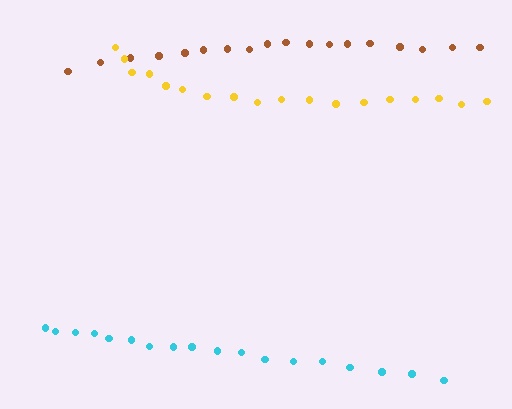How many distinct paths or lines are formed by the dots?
There are 3 distinct paths.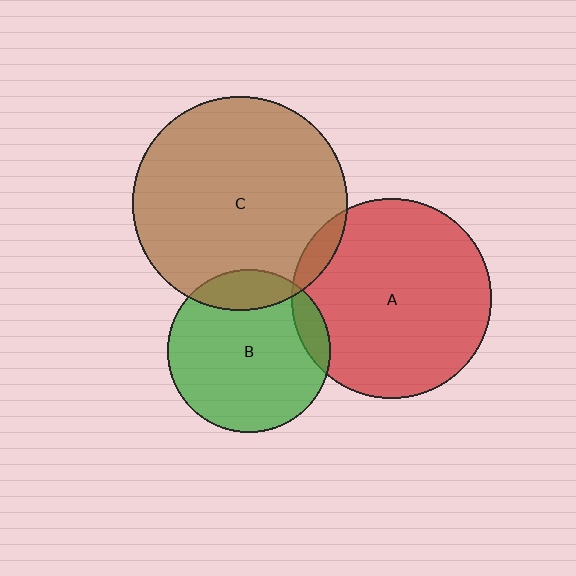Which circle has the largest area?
Circle C (brown).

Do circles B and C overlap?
Yes.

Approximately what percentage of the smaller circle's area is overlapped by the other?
Approximately 15%.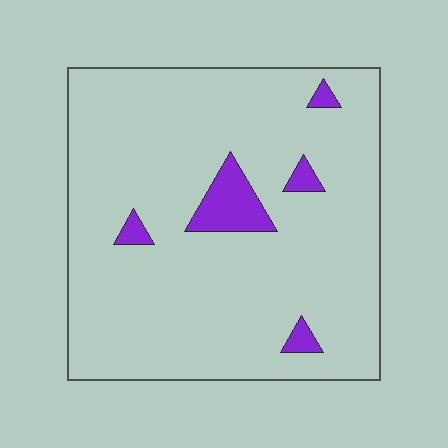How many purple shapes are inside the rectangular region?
5.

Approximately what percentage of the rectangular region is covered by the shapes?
Approximately 5%.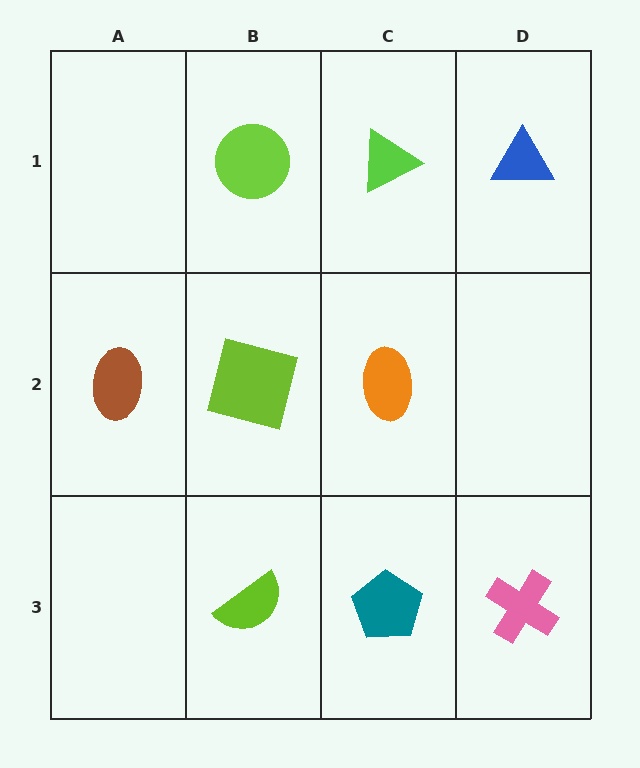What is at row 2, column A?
A brown ellipse.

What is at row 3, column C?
A teal pentagon.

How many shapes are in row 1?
3 shapes.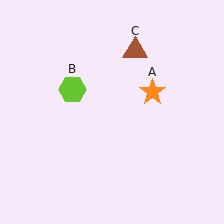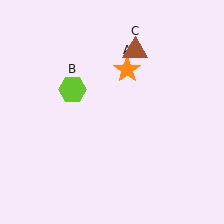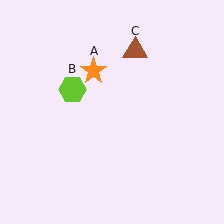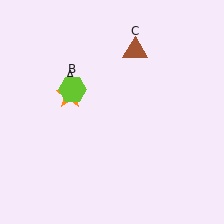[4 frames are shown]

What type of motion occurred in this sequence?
The orange star (object A) rotated counterclockwise around the center of the scene.